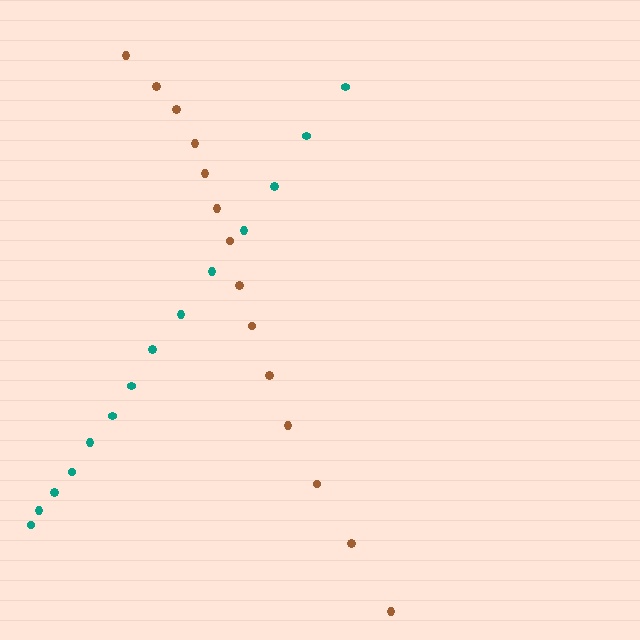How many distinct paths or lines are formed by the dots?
There are 2 distinct paths.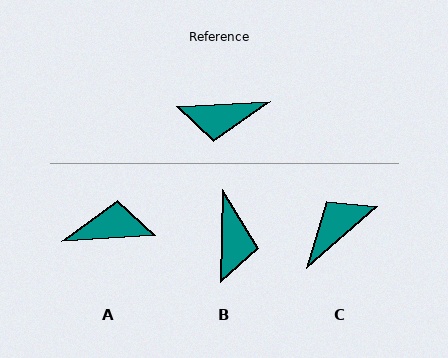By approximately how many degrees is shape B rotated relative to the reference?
Approximately 86 degrees counter-clockwise.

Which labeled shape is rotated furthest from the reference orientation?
A, about 179 degrees away.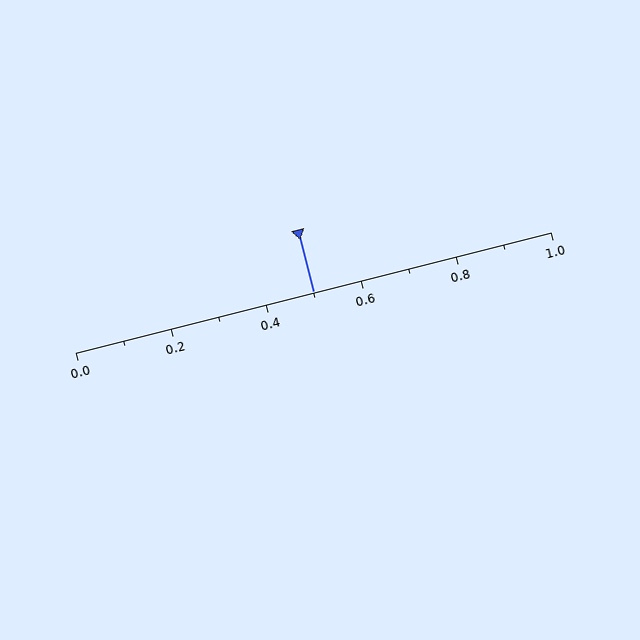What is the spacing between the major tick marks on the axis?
The major ticks are spaced 0.2 apart.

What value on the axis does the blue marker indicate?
The marker indicates approximately 0.5.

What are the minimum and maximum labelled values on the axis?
The axis runs from 0.0 to 1.0.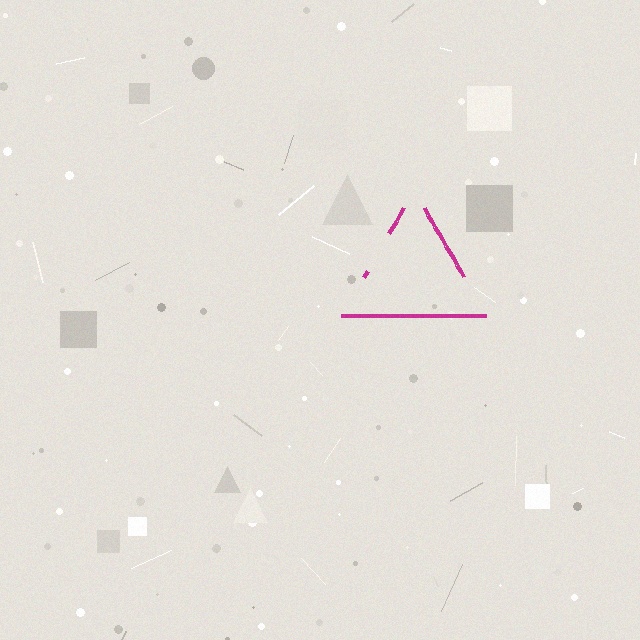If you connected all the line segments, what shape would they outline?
They would outline a triangle.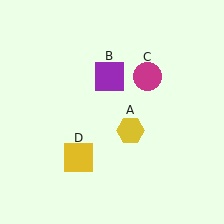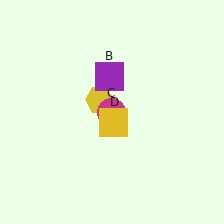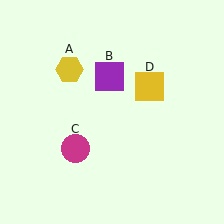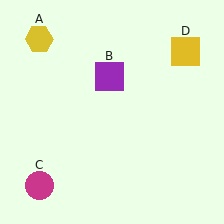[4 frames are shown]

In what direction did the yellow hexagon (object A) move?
The yellow hexagon (object A) moved up and to the left.